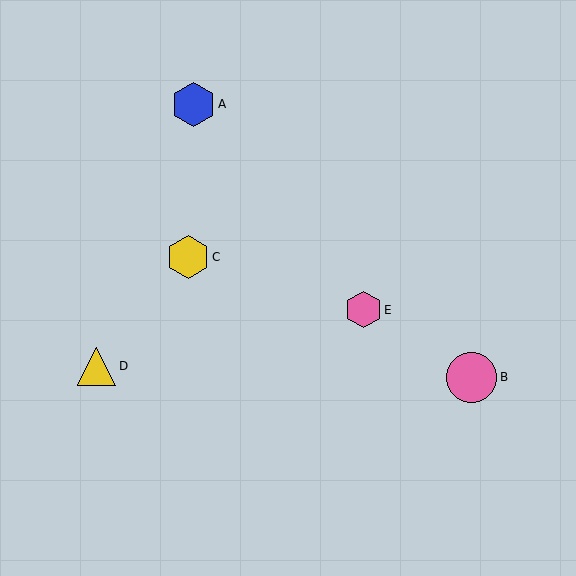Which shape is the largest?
The pink circle (labeled B) is the largest.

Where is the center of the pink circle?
The center of the pink circle is at (471, 377).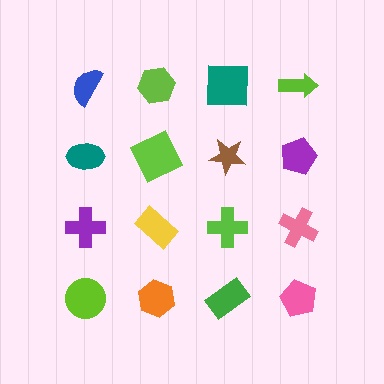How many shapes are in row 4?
4 shapes.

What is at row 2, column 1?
A teal ellipse.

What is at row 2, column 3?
A brown star.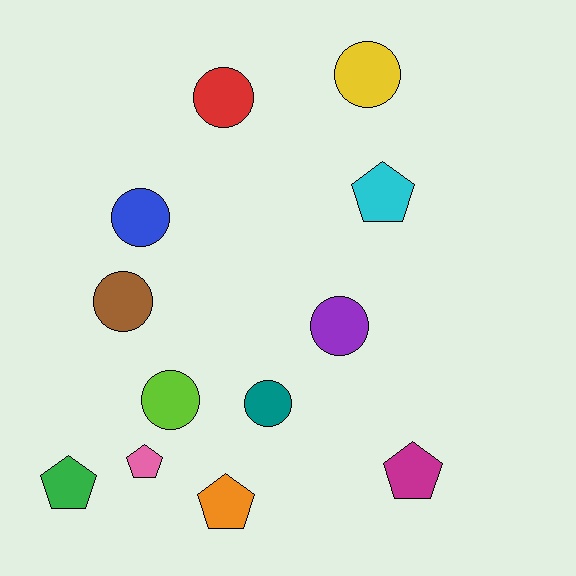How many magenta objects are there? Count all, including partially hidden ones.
There is 1 magenta object.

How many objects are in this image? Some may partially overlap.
There are 12 objects.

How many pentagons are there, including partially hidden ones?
There are 5 pentagons.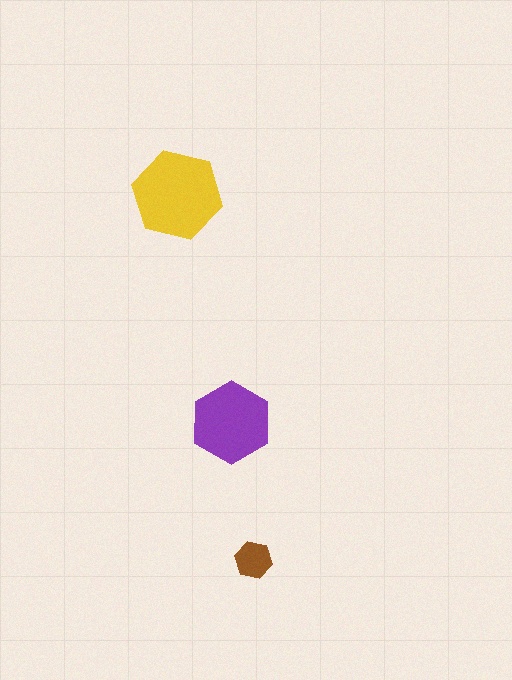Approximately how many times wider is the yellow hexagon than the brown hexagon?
About 2.5 times wider.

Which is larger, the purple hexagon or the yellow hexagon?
The yellow one.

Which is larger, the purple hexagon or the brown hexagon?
The purple one.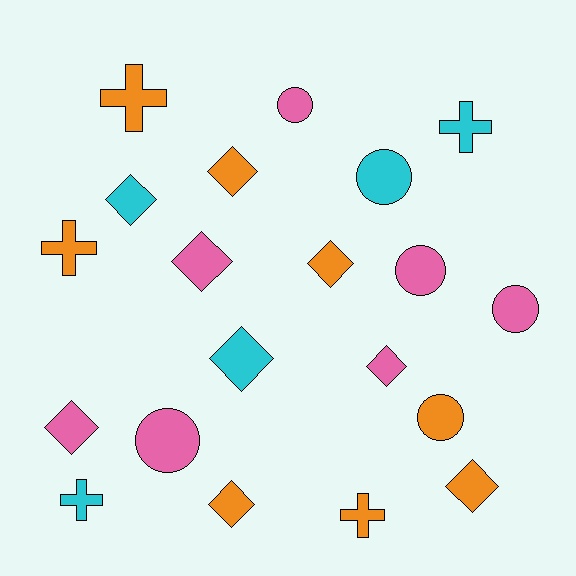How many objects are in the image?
There are 20 objects.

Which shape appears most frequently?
Diamond, with 9 objects.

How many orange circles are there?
There is 1 orange circle.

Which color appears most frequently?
Orange, with 8 objects.